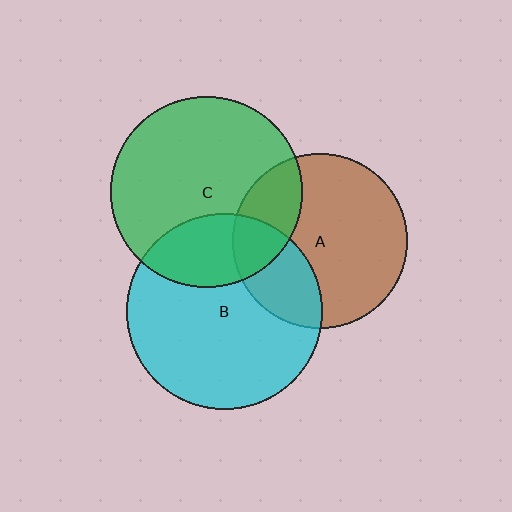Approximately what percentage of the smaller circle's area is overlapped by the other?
Approximately 25%.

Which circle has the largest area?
Circle B (cyan).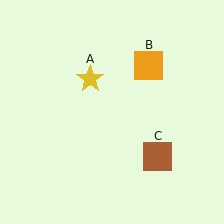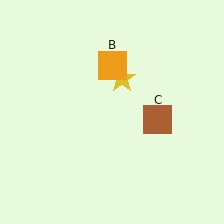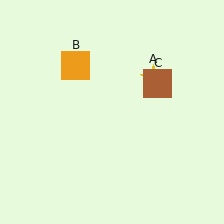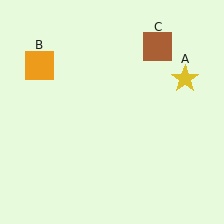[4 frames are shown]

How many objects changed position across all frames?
3 objects changed position: yellow star (object A), orange square (object B), brown square (object C).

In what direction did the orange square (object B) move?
The orange square (object B) moved left.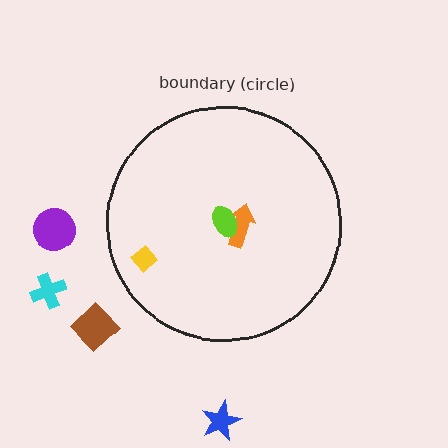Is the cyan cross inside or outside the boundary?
Outside.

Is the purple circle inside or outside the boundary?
Outside.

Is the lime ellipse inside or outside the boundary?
Inside.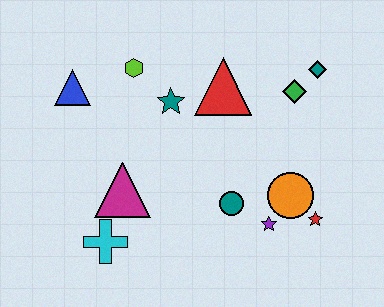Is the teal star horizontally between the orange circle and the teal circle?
No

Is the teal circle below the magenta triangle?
Yes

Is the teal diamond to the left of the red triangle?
No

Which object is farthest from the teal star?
The red star is farthest from the teal star.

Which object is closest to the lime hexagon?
The teal star is closest to the lime hexagon.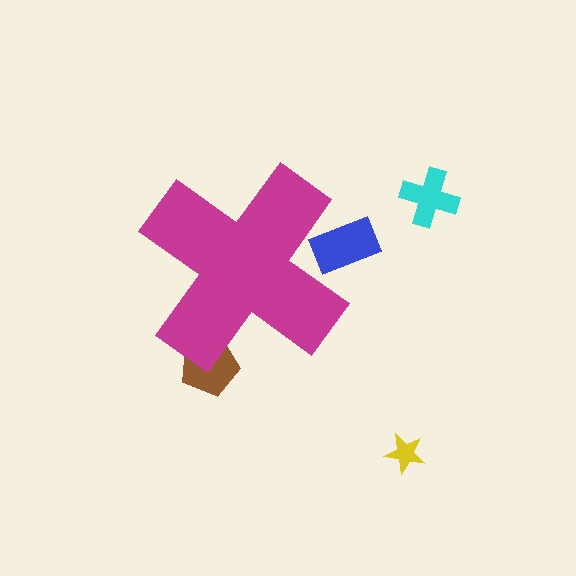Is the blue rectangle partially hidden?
Yes, the blue rectangle is partially hidden behind the magenta cross.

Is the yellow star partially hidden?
No, the yellow star is fully visible.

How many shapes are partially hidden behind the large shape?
2 shapes are partially hidden.